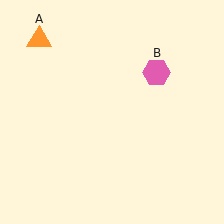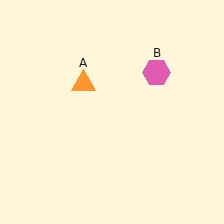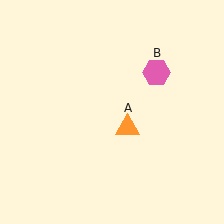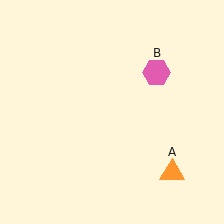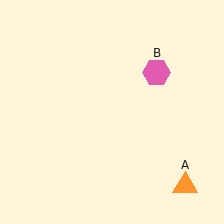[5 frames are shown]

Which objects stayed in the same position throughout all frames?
Pink hexagon (object B) remained stationary.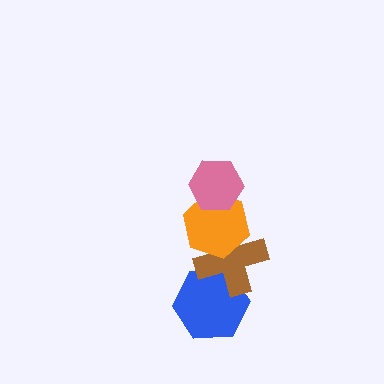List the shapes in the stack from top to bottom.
From top to bottom: the pink hexagon, the orange hexagon, the brown cross, the blue hexagon.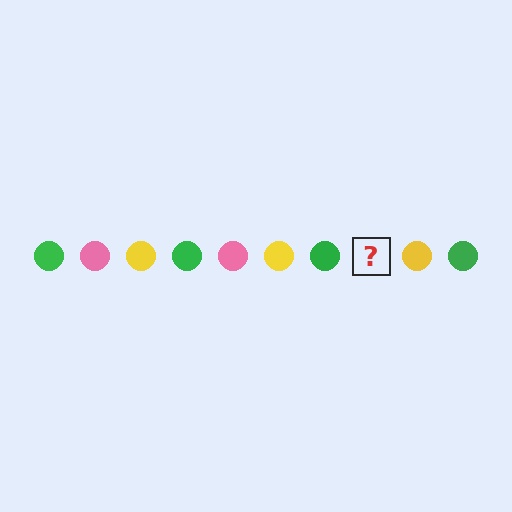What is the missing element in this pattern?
The missing element is a pink circle.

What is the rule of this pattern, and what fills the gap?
The rule is that the pattern cycles through green, pink, yellow circles. The gap should be filled with a pink circle.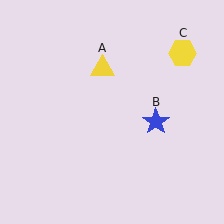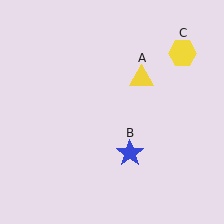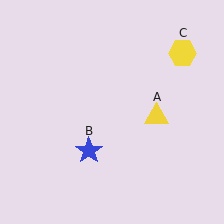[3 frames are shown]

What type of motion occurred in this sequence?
The yellow triangle (object A), blue star (object B) rotated clockwise around the center of the scene.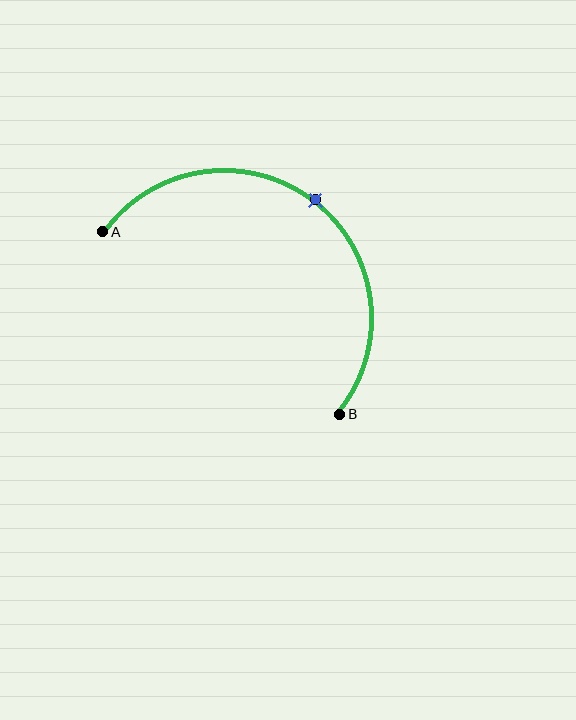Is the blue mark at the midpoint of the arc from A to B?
Yes. The blue mark lies on the arc at equal arc-length from both A and B — it is the arc midpoint.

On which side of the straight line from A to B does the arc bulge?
The arc bulges above and to the right of the straight line connecting A and B.